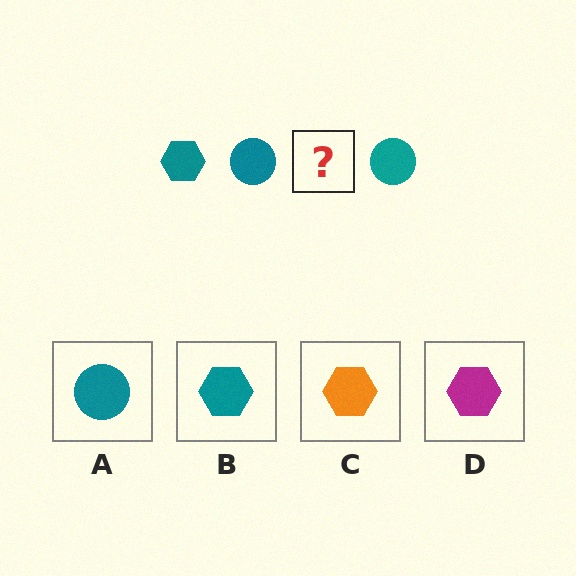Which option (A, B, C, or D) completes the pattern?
B.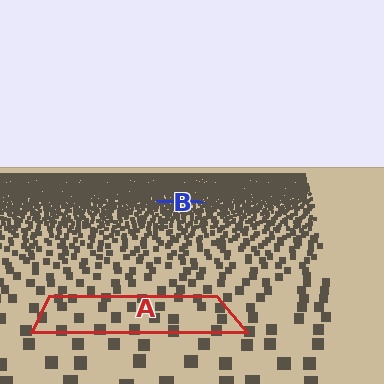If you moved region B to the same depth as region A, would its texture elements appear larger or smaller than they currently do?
They would appear larger. At a closer depth, the same texture elements are projected at a bigger on-screen size.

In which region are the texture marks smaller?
The texture marks are smaller in region B, because it is farther away.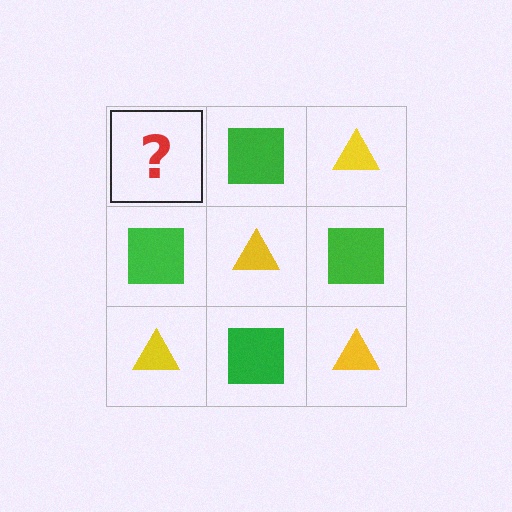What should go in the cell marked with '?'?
The missing cell should contain a yellow triangle.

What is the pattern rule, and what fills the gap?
The rule is that it alternates yellow triangle and green square in a checkerboard pattern. The gap should be filled with a yellow triangle.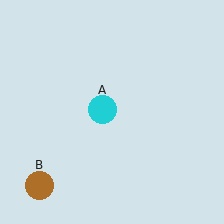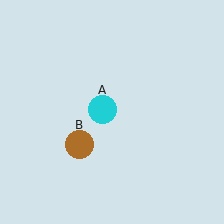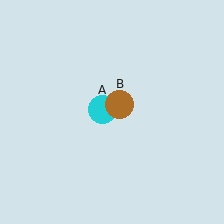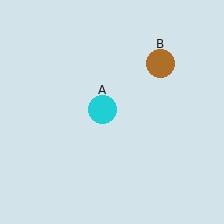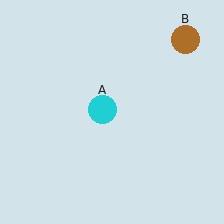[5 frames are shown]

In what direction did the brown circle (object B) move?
The brown circle (object B) moved up and to the right.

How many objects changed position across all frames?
1 object changed position: brown circle (object B).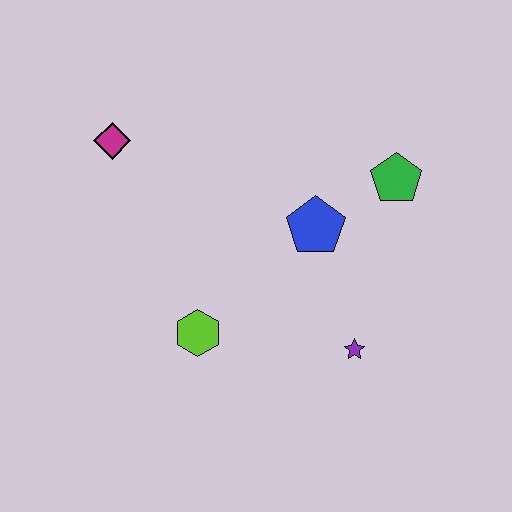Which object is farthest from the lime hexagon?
The green pentagon is farthest from the lime hexagon.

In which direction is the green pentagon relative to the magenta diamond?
The green pentagon is to the right of the magenta diamond.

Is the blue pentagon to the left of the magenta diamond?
No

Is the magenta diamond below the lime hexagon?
No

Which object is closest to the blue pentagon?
The green pentagon is closest to the blue pentagon.